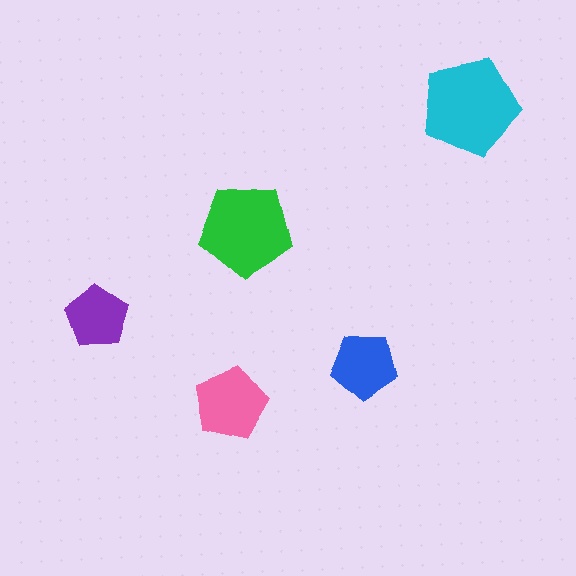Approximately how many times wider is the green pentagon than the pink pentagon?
About 1.5 times wider.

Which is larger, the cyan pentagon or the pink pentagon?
The cyan one.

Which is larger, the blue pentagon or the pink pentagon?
The pink one.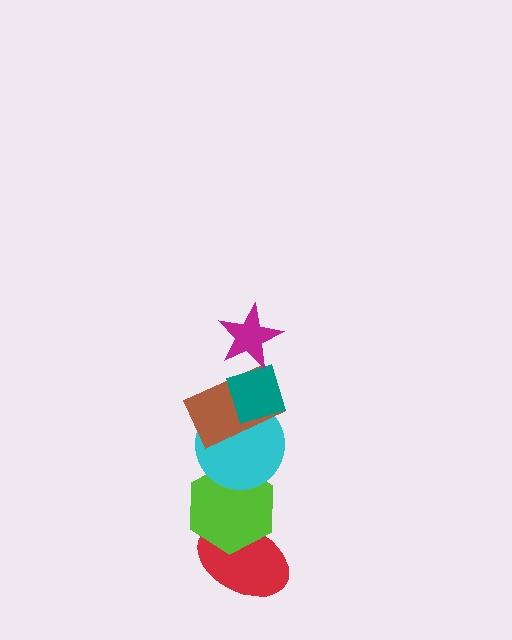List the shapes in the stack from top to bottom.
From top to bottom: the magenta star, the teal diamond, the brown rectangle, the cyan circle, the lime hexagon, the red ellipse.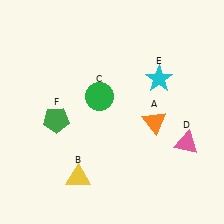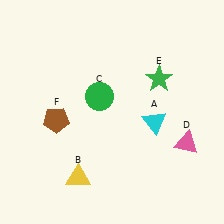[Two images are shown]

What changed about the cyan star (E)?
In Image 1, E is cyan. In Image 2, it changed to green.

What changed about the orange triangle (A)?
In Image 1, A is orange. In Image 2, it changed to cyan.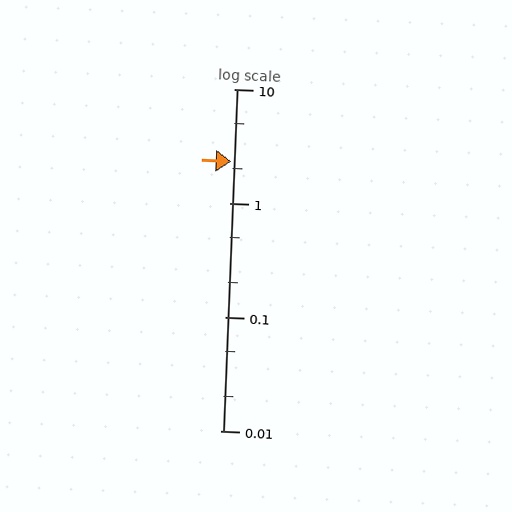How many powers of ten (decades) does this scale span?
The scale spans 3 decades, from 0.01 to 10.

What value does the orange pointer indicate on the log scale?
The pointer indicates approximately 2.3.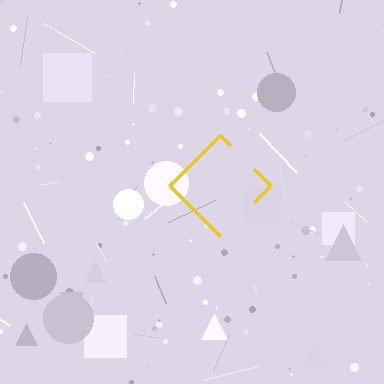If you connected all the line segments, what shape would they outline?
They would outline a diamond.